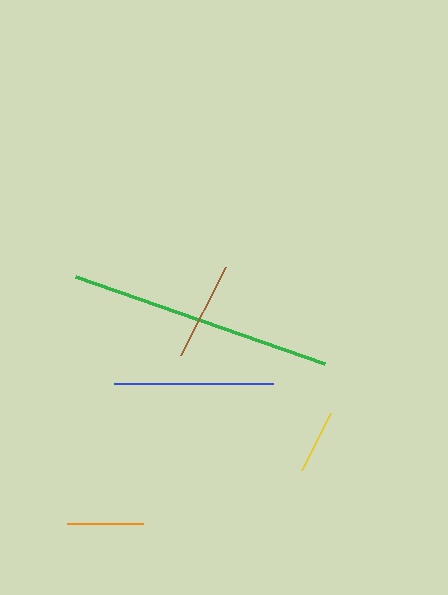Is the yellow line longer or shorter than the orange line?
The orange line is longer than the yellow line.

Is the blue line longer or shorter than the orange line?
The blue line is longer than the orange line.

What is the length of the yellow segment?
The yellow segment is approximately 64 pixels long.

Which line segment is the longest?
The green line is the longest at approximately 264 pixels.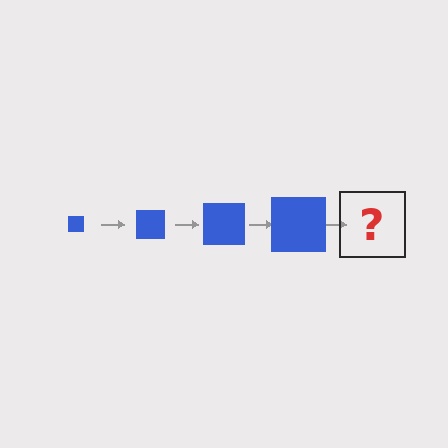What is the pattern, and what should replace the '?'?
The pattern is that the square gets progressively larger each step. The '?' should be a blue square, larger than the previous one.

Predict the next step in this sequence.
The next step is a blue square, larger than the previous one.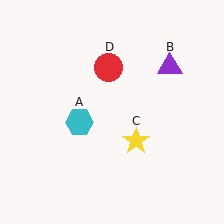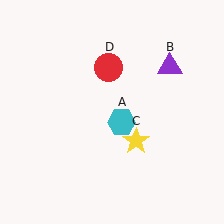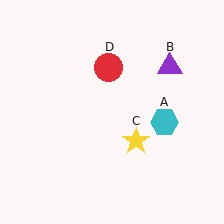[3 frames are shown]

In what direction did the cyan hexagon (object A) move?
The cyan hexagon (object A) moved right.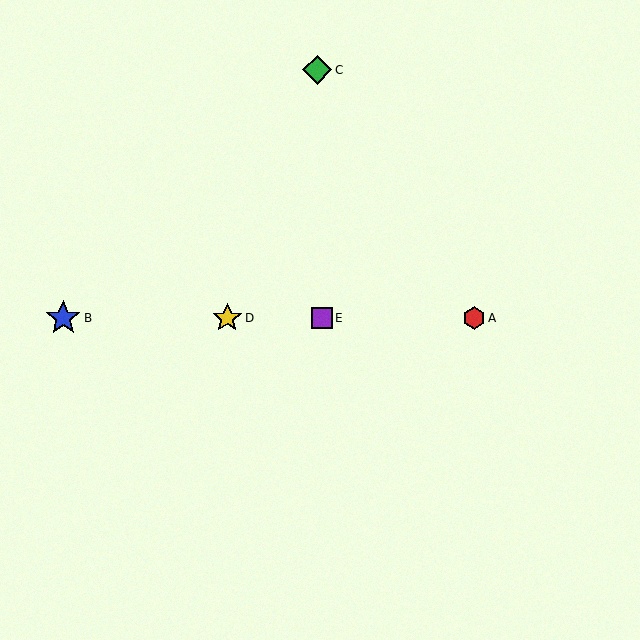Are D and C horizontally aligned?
No, D is at y≈318 and C is at y≈70.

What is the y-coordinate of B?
Object B is at y≈318.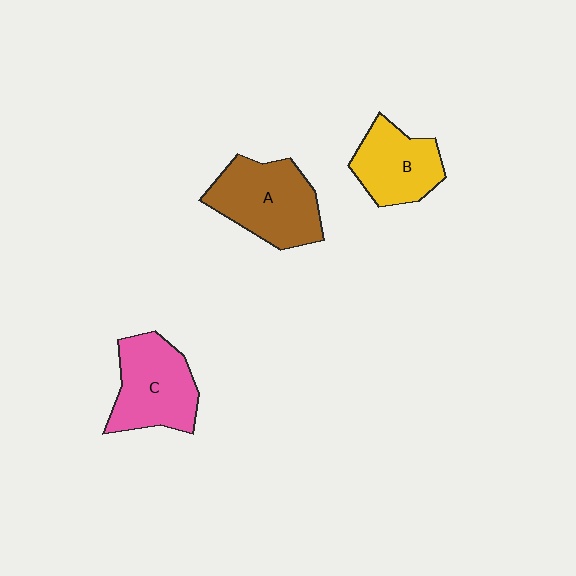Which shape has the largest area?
Shape A (brown).